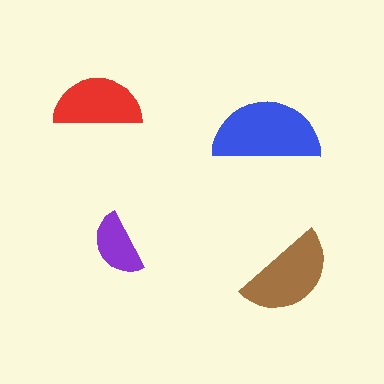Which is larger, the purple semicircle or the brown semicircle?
The brown one.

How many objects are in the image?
There are 4 objects in the image.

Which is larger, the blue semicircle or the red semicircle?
The blue one.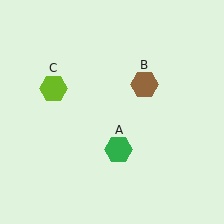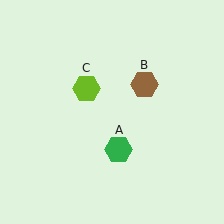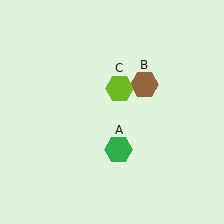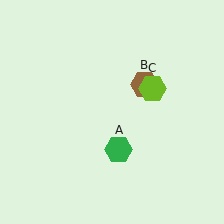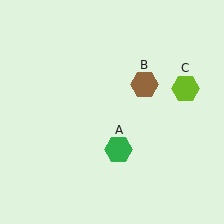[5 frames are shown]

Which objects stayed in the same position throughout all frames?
Green hexagon (object A) and brown hexagon (object B) remained stationary.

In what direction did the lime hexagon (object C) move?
The lime hexagon (object C) moved right.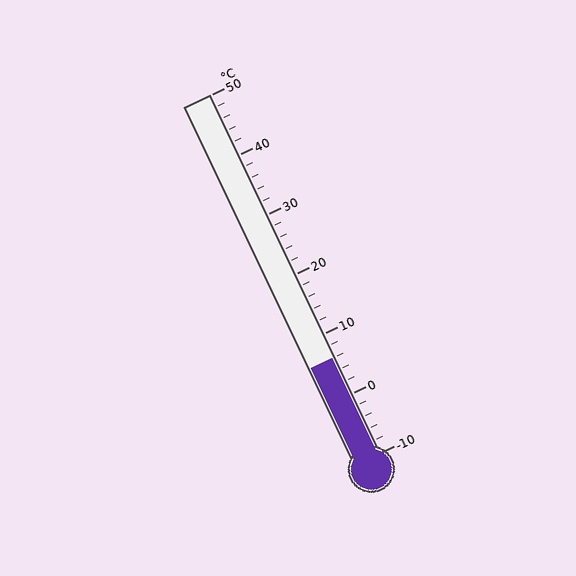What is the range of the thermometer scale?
The thermometer scale ranges from -10°C to 50°C.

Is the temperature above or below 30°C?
The temperature is below 30°C.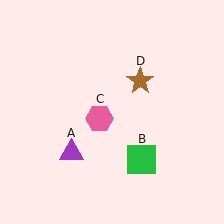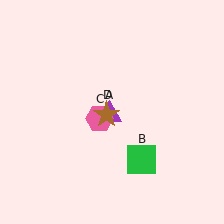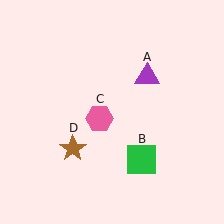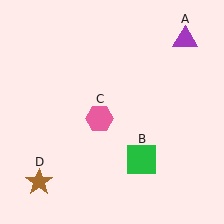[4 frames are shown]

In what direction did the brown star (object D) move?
The brown star (object D) moved down and to the left.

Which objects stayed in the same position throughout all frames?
Green square (object B) and pink hexagon (object C) remained stationary.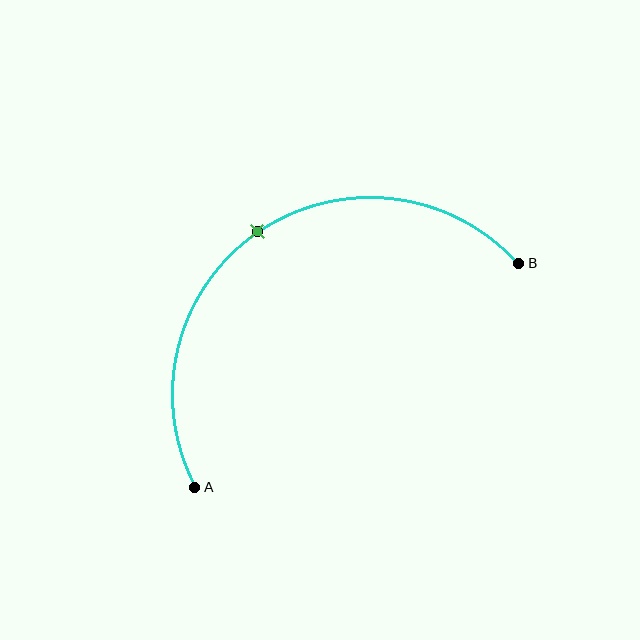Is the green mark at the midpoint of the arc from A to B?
Yes. The green mark lies on the arc at equal arc-length from both A and B — it is the arc midpoint.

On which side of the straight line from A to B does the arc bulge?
The arc bulges above and to the left of the straight line connecting A and B.